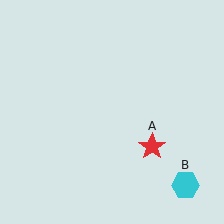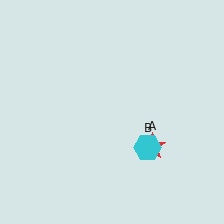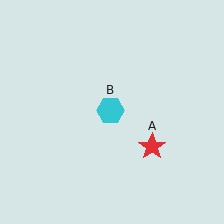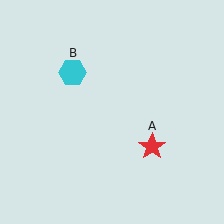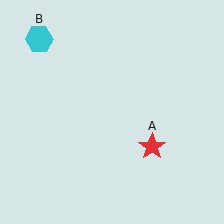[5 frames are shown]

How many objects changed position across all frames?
1 object changed position: cyan hexagon (object B).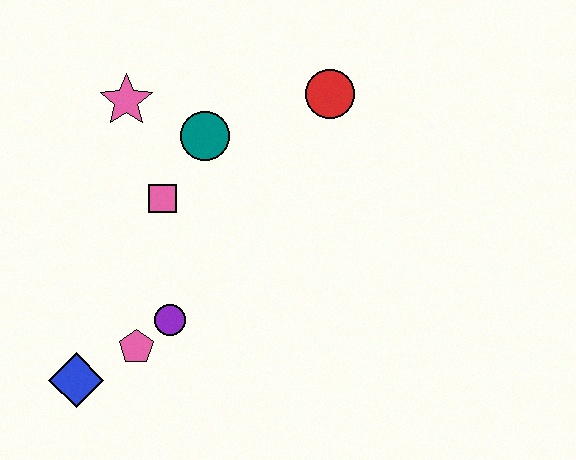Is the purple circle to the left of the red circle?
Yes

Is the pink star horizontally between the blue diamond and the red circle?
Yes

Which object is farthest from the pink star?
The blue diamond is farthest from the pink star.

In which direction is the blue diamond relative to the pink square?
The blue diamond is below the pink square.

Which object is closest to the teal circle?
The pink square is closest to the teal circle.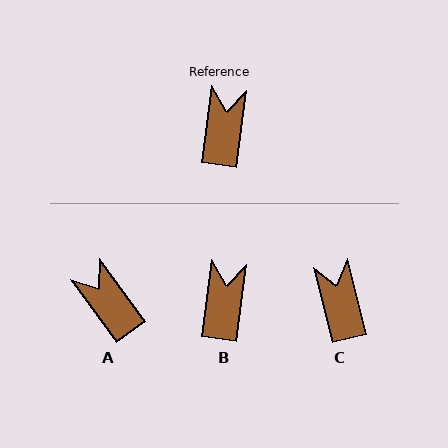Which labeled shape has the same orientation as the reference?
B.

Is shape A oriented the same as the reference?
No, it is off by about 44 degrees.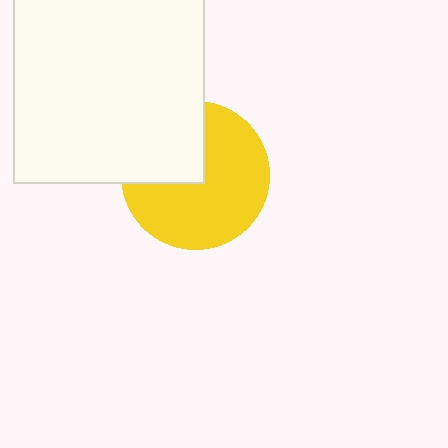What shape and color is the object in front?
The object in front is a white square.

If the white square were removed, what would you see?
You would see the complete yellow circle.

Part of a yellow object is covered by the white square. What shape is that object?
It is a circle.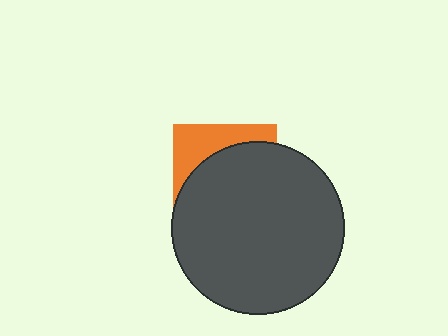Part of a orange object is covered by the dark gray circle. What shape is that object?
It is a square.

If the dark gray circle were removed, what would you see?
You would see the complete orange square.